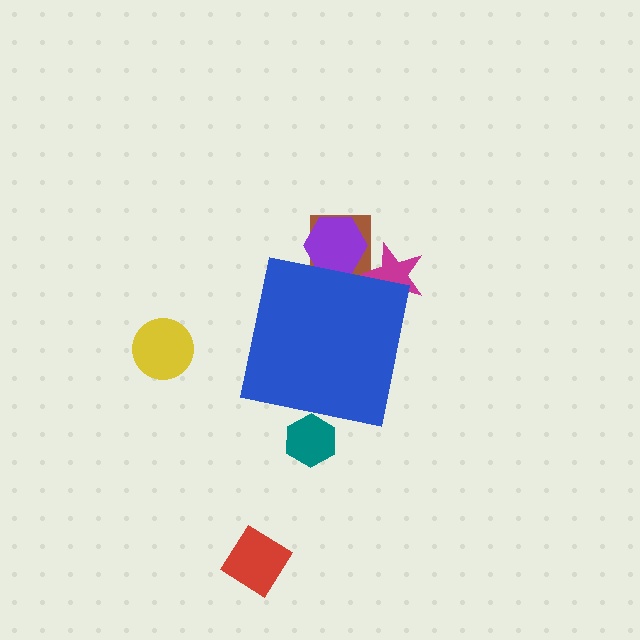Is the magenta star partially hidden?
Yes, the magenta star is partially hidden behind the blue square.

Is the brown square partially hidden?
Yes, the brown square is partially hidden behind the blue square.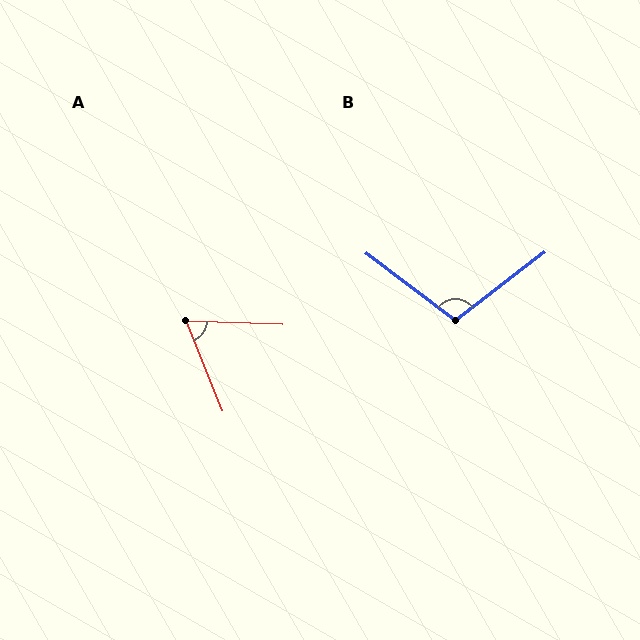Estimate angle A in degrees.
Approximately 66 degrees.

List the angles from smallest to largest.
A (66°), B (106°).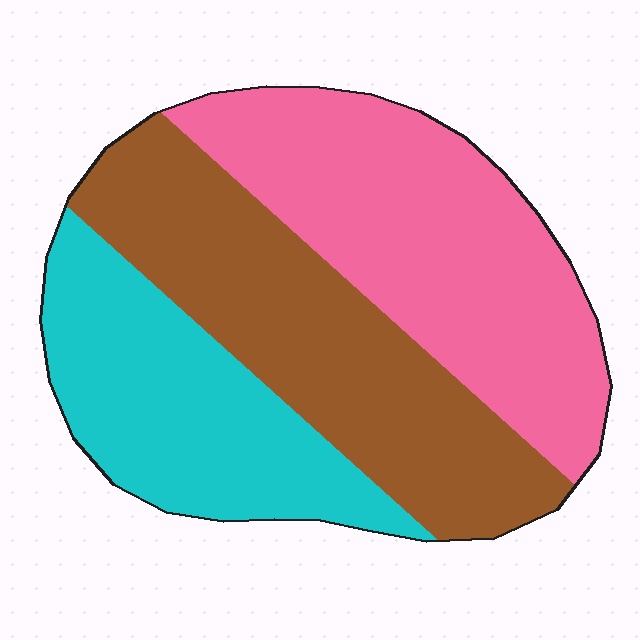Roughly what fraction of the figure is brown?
Brown covers 36% of the figure.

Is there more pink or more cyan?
Pink.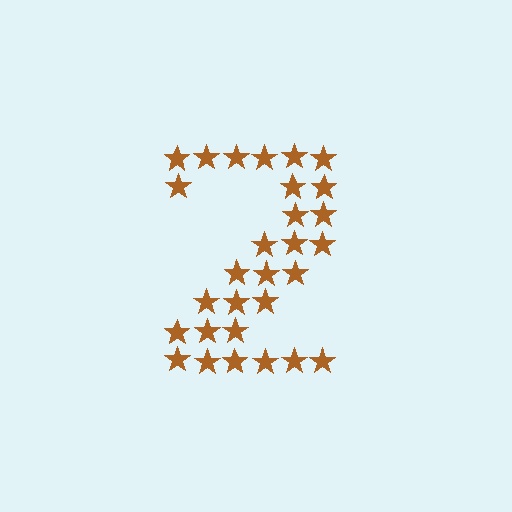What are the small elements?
The small elements are stars.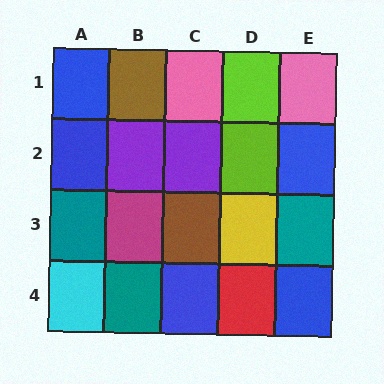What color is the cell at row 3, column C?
Brown.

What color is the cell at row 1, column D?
Lime.